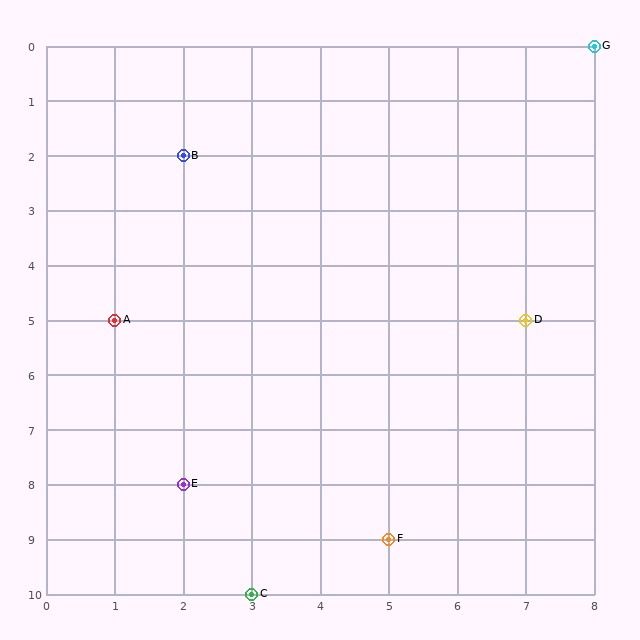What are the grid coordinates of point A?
Point A is at grid coordinates (1, 5).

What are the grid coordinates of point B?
Point B is at grid coordinates (2, 2).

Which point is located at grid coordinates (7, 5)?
Point D is at (7, 5).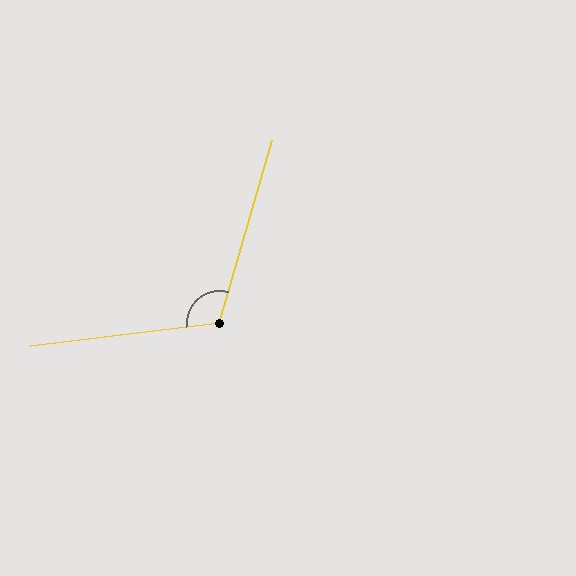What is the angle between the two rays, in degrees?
Approximately 113 degrees.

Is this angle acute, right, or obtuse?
It is obtuse.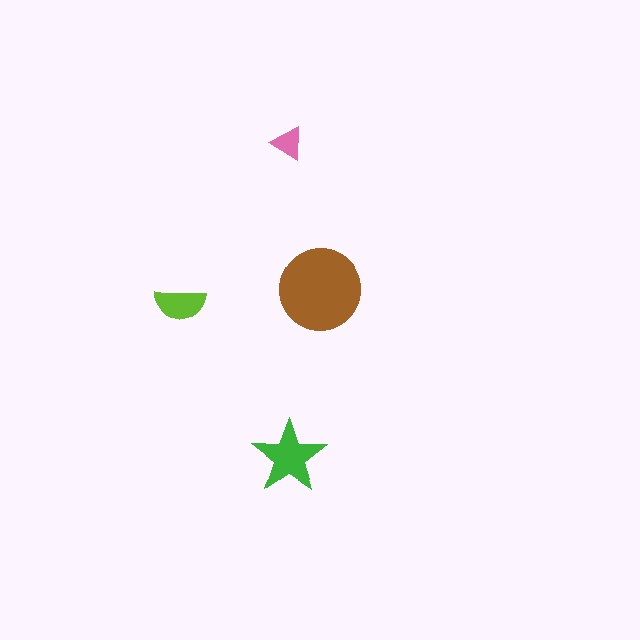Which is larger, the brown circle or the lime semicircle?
The brown circle.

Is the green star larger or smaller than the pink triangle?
Larger.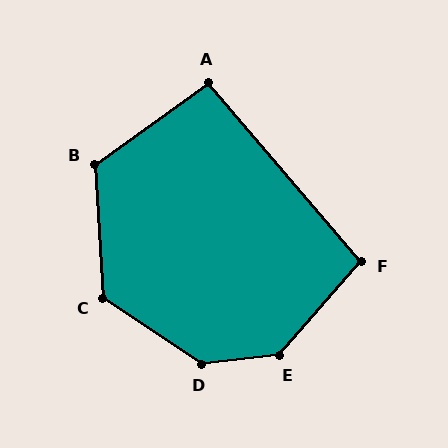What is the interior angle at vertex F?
Approximately 98 degrees (obtuse).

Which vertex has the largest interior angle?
D, at approximately 139 degrees.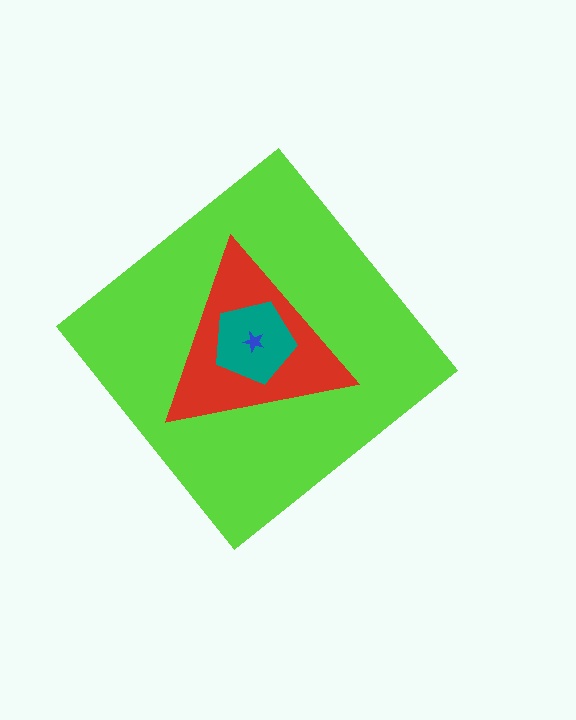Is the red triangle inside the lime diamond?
Yes.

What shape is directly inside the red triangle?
The teal pentagon.